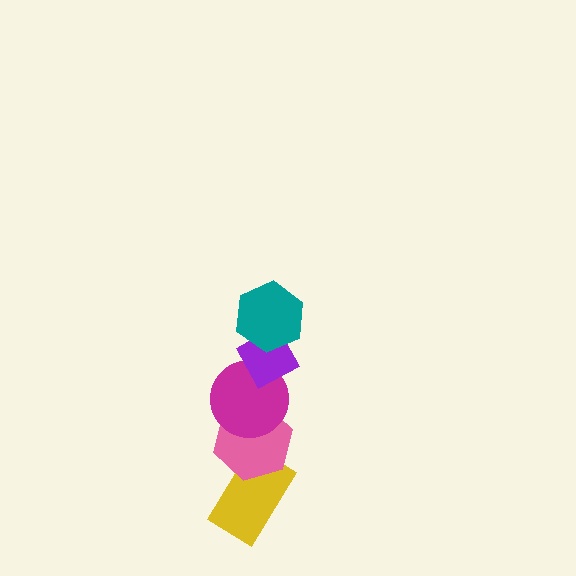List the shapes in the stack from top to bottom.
From top to bottom: the teal hexagon, the purple diamond, the magenta circle, the pink hexagon, the yellow rectangle.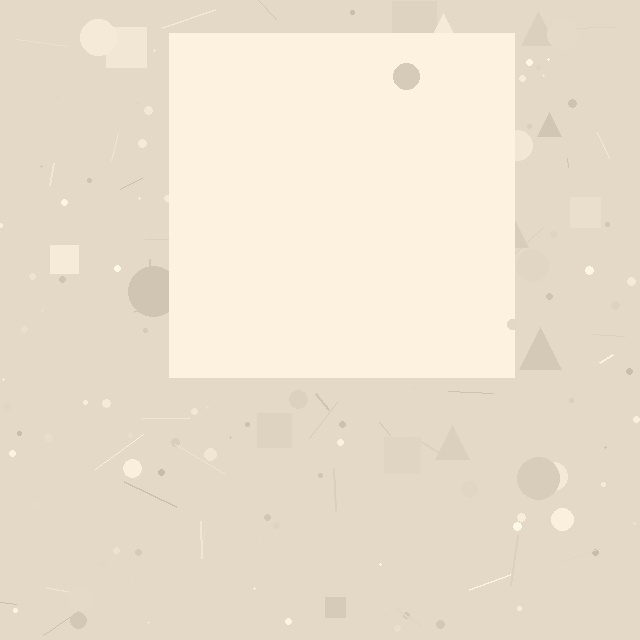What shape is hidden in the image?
A square is hidden in the image.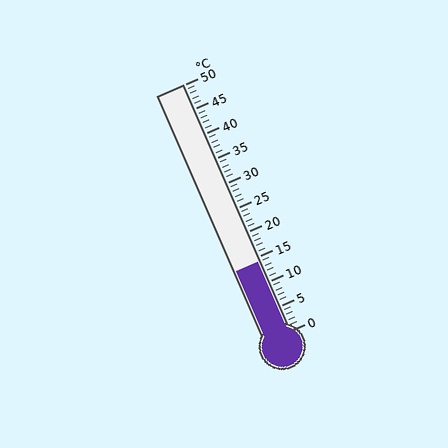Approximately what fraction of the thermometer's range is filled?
The thermometer is filled to approximately 30% of its range.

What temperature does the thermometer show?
The thermometer shows approximately 14°C.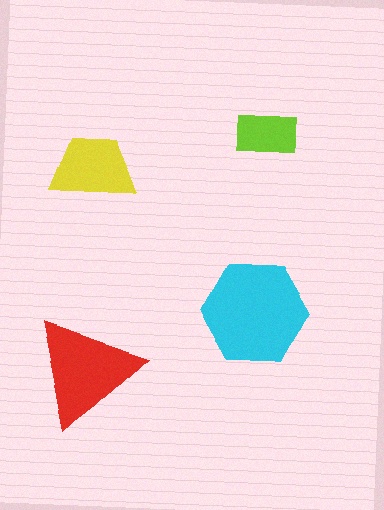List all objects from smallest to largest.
The lime rectangle, the yellow trapezoid, the red triangle, the cyan hexagon.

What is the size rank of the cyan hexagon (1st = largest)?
1st.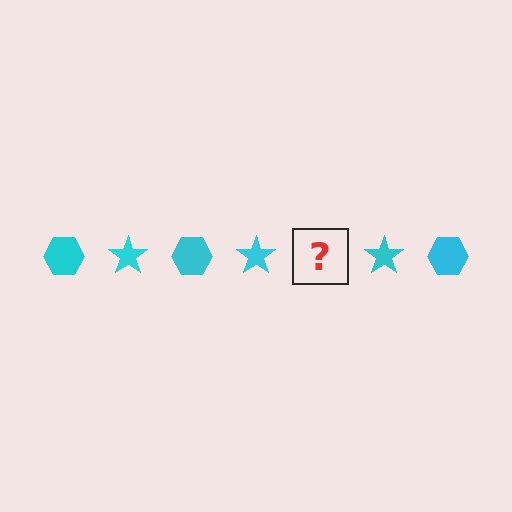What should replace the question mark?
The question mark should be replaced with a cyan hexagon.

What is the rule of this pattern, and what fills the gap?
The rule is that the pattern cycles through hexagon, star shapes in cyan. The gap should be filled with a cyan hexagon.